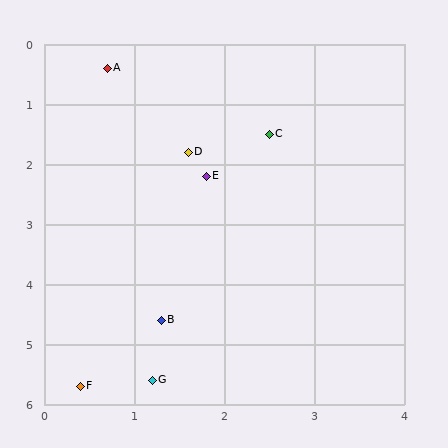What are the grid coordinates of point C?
Point C is at approximately (2.5, 1.5).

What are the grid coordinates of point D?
Point D is at approximately (1.6, 1.8).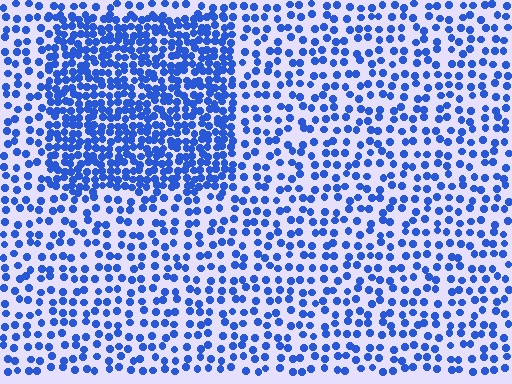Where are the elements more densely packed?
The elements are more densely packed inside the rectangle boundary.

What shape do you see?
I see a rectangle.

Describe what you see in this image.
The image contains small blue elements arranged at two different densities. A rectangle-shaped region is visible where the elements are more densely packed than the surrounding area.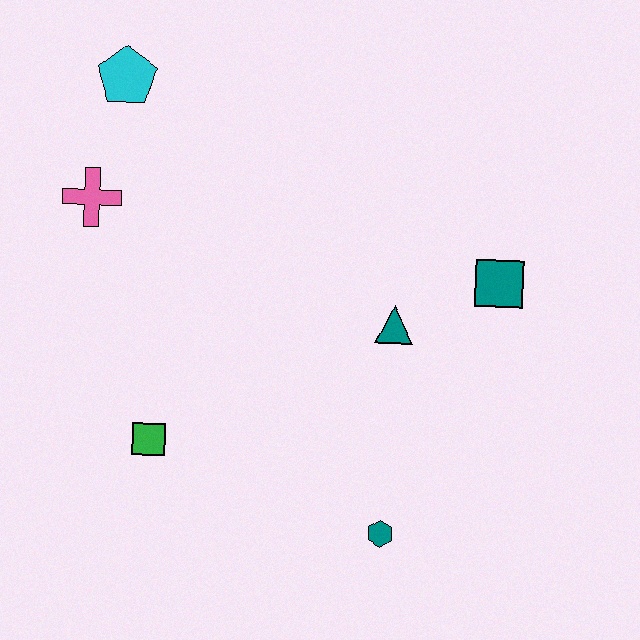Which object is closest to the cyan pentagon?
The pink cross is closest to the cyan pentagon.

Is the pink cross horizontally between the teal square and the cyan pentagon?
No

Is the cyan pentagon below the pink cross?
No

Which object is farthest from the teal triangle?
The cyan pentagon is farthest from the teal triangle.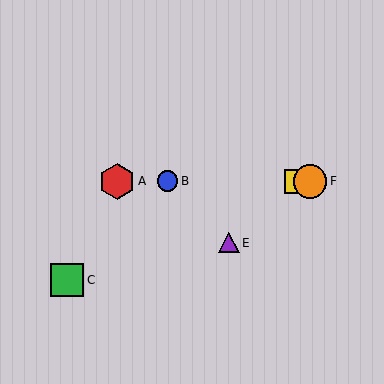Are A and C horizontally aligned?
No, A is at y≈181 and C is at y≈280.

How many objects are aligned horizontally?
4 objects (A, B, D, F) are aligned horizontally.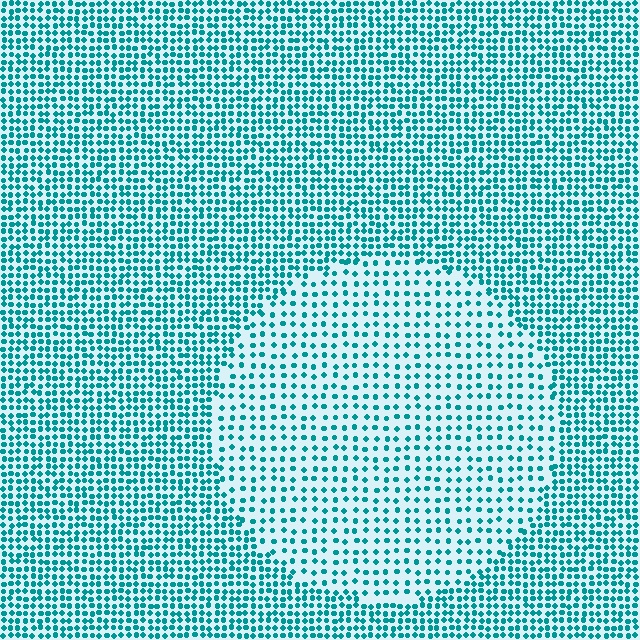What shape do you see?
I see a circle.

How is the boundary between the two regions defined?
The boundary is defined by a change in element density (approximately 2.0x ratio). All elements are the same color, size, and shape.